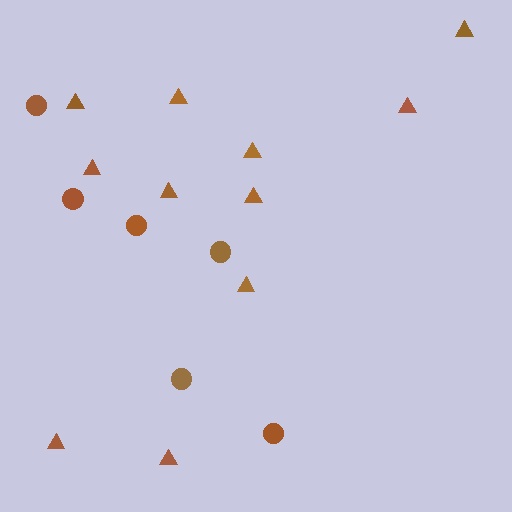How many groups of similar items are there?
There are 2 groups: one group of circles (6) and one group of triangles (11).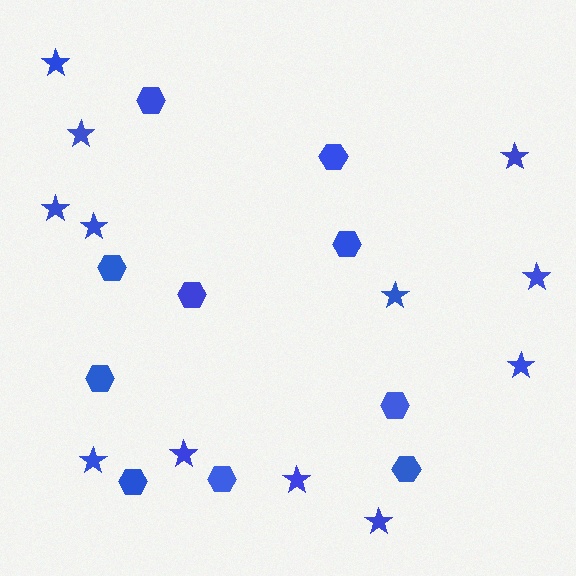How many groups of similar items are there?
There are 2 groups: one group of stars (12) and one group of hexagons (10).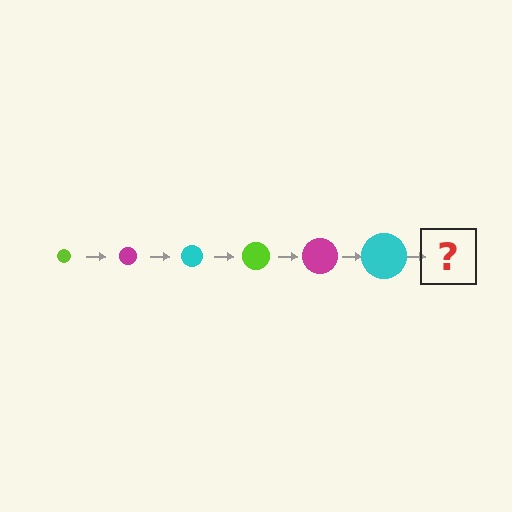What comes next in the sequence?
The next element should be a lime circle, larger than the previous one.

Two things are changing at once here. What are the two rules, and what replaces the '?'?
The two rules are that the circle grows larger each step and the color cycles through lime, magenta, and cyan. The '?' should be a lime circle, larger than the previous one.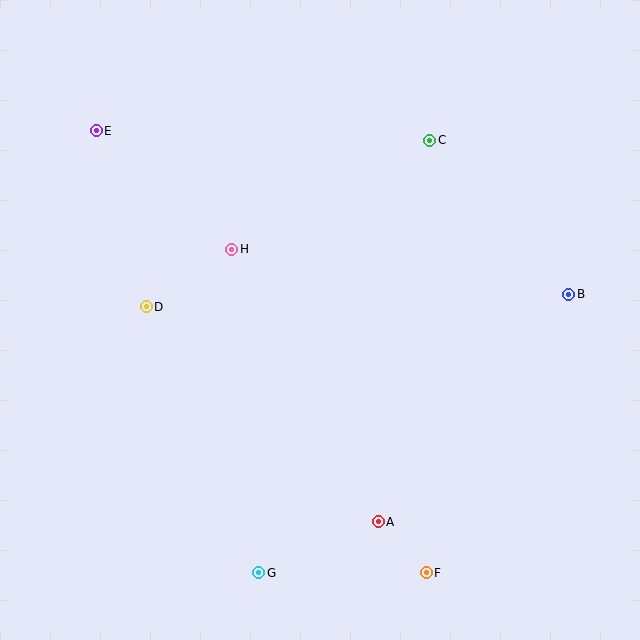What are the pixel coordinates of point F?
Point F is at (426, 573).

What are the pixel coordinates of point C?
Point C is at (430, 140).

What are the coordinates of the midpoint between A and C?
The midpoint between A and C is at (404, 331).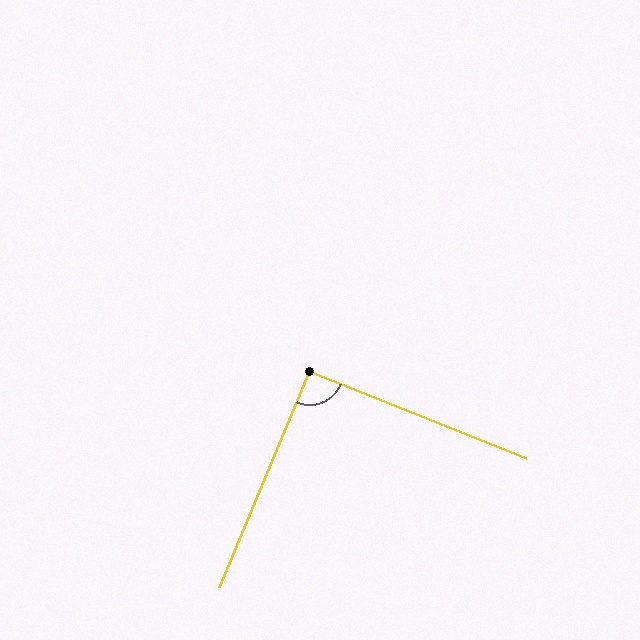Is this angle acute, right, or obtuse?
It is approximately a right angle.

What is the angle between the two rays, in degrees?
Approximately 91 degrees.